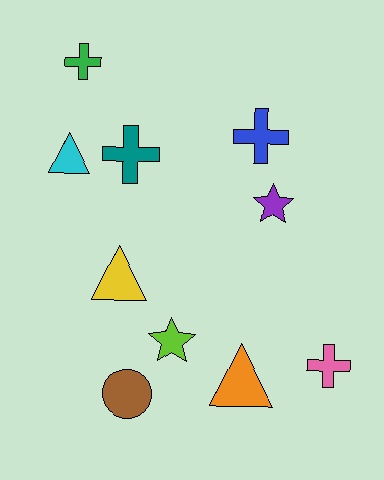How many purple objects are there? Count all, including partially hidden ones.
There is 1 purple object.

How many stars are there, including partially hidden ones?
There are 2 stars.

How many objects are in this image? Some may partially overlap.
There are 10 objects.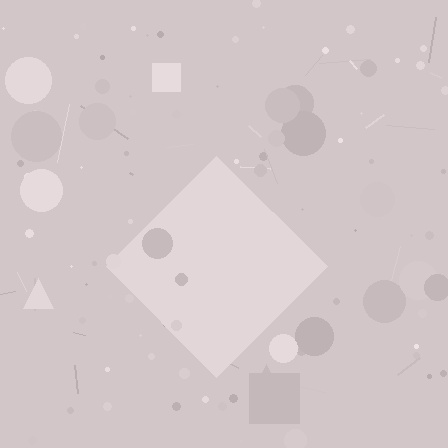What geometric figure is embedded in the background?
A diamond is embedded in the background.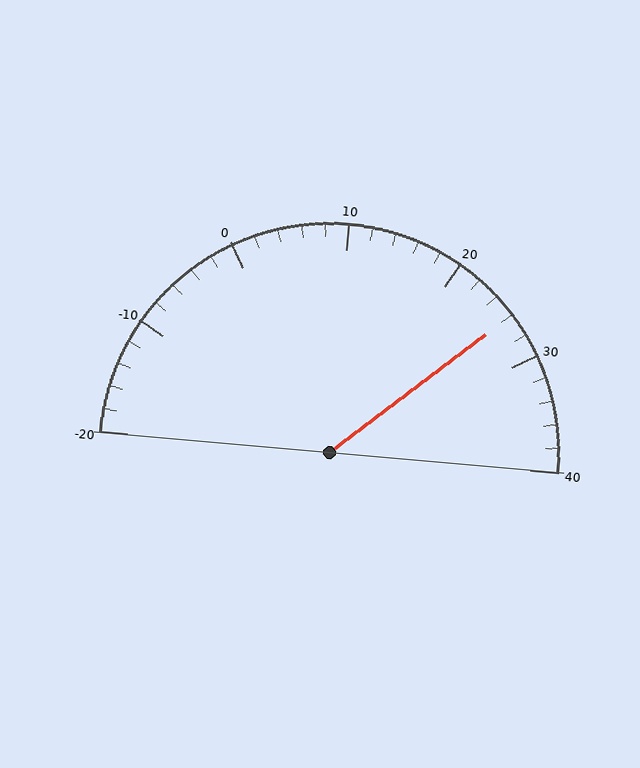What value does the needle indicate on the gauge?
The needle indicates approximately 26.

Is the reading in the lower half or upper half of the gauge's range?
The reading is in the upper half of the range (-20 to 40).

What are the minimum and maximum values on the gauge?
The gauge ranges from -20 to 40.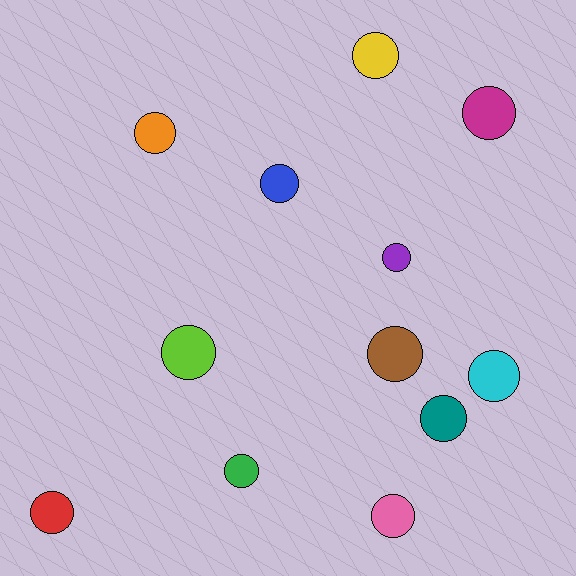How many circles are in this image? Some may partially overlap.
There are 12 circles.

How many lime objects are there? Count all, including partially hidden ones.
There is 1 lime object.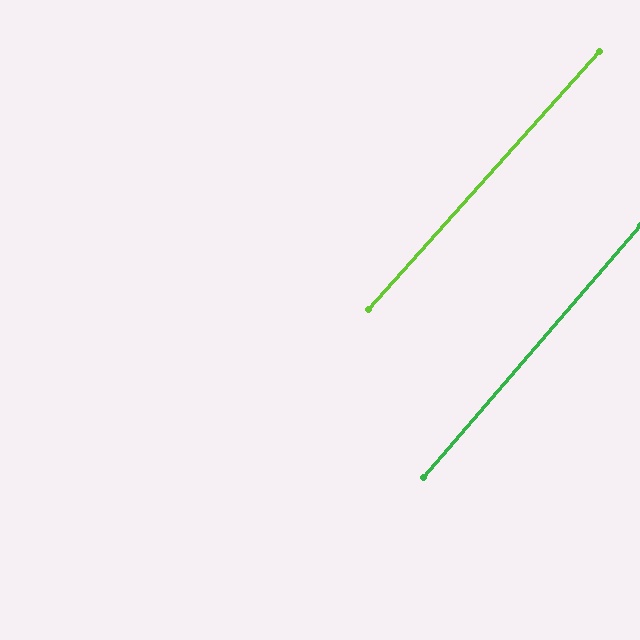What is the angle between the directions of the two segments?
Approximately 1 degree.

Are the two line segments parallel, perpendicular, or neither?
Parallel — their directions differ by only 1.1°.